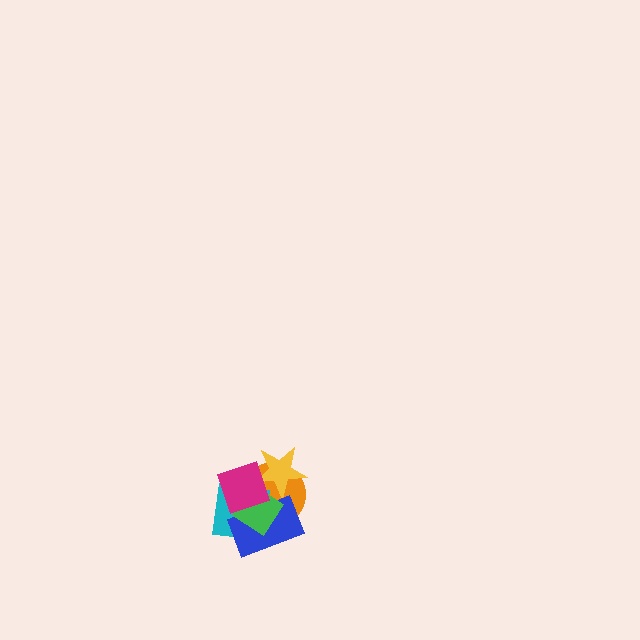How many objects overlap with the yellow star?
4 objects overlap with the yellow star.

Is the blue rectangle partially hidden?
Yes, it is partially covered by another shape.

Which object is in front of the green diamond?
The magenta diamond is in front of the green diamond.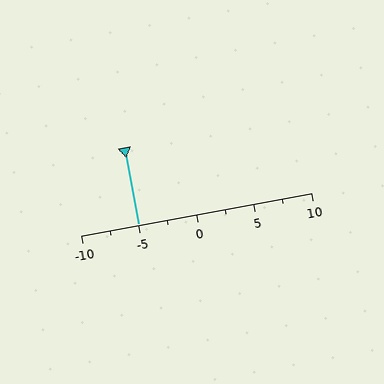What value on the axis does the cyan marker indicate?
The marker indicates approximately -5.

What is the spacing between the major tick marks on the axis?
The major ticks are spaced 5 apart.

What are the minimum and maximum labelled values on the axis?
The axis runs from -10 to 10.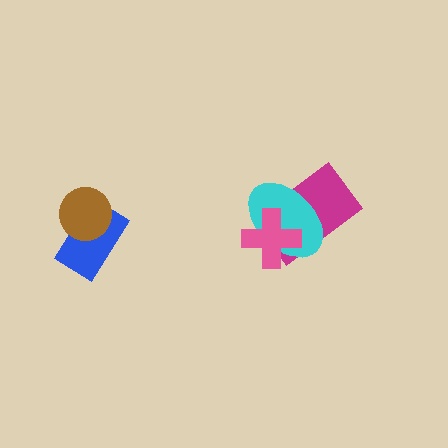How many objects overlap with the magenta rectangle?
2 objects overlap with the magenta rectangle.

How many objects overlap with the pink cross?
2 objects overlap with the pink cross.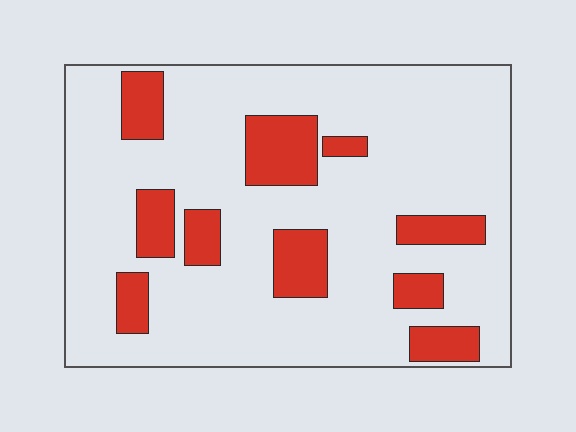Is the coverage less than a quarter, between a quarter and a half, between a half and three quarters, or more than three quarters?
Less than a quarter.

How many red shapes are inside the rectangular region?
10.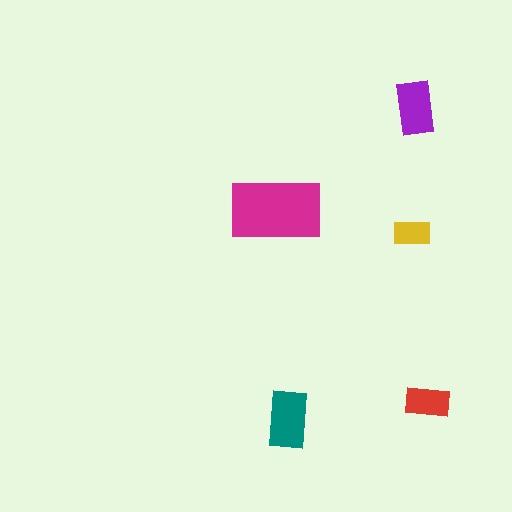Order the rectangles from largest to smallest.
the magenta one, the teal one, the purple one, the red one, the yellow one.